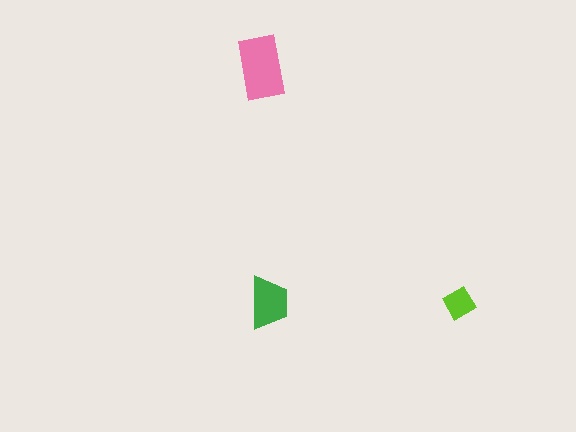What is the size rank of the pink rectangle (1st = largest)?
1st.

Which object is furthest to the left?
The pink rectangle is leftmost.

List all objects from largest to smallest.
The pink rectangle, the green trapezoid, the lime diamond.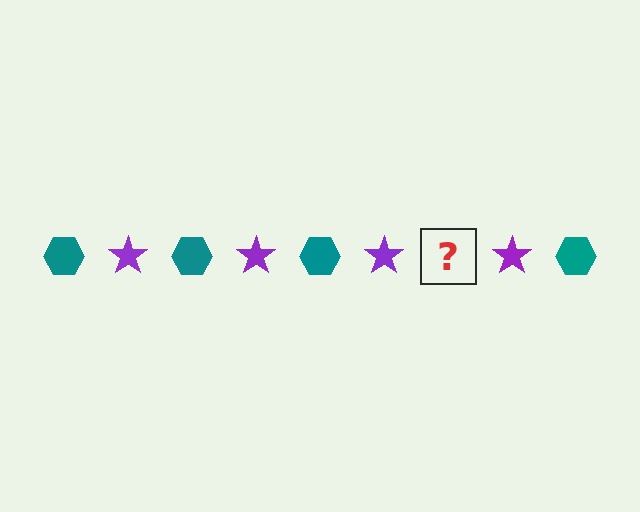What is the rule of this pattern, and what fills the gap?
The rule is that the pattern alternates between teal hexagon and purple star. The gap should be filled with a teal hexagon.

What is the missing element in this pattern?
The missing element is a teal hexagon.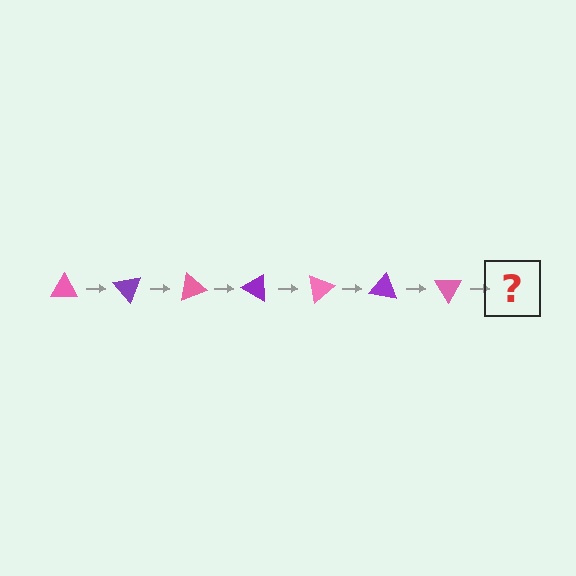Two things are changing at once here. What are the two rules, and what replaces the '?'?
The two rules are that it rotates 50 degrees each step and the color cycles through pink and purple. The '?' should be a purple triangle, rotated 350 degrees from the start.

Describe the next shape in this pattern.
It should be a purple triangle, rotated 350 degrees from the start.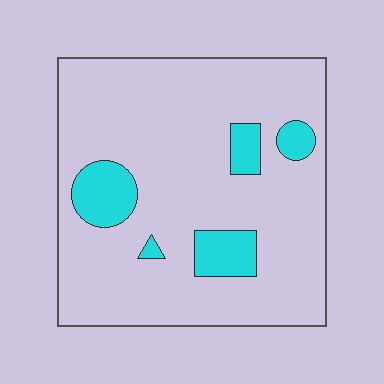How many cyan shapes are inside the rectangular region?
5.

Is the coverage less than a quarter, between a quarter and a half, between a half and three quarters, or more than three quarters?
Less than a quarter.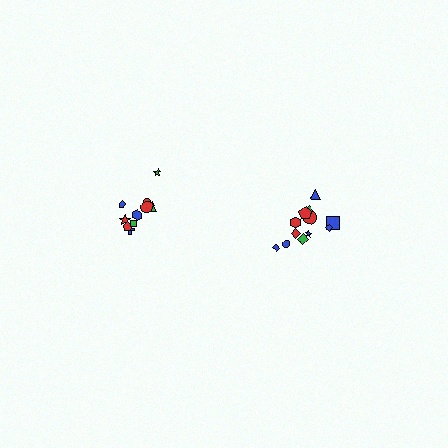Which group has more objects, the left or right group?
The right group.